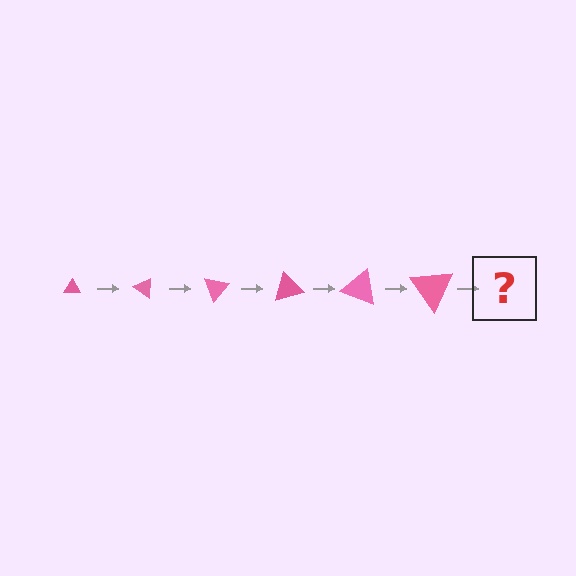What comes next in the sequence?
The next element should be a triangle, larger than the previous one and rotated 210 degrees from the start.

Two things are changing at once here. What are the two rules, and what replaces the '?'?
The two rules are that the triangle grows larger each step and it rotates 35 degrees each step. The '?' should be a triangle, larger than the previous one and rotated 210 degrees from the start.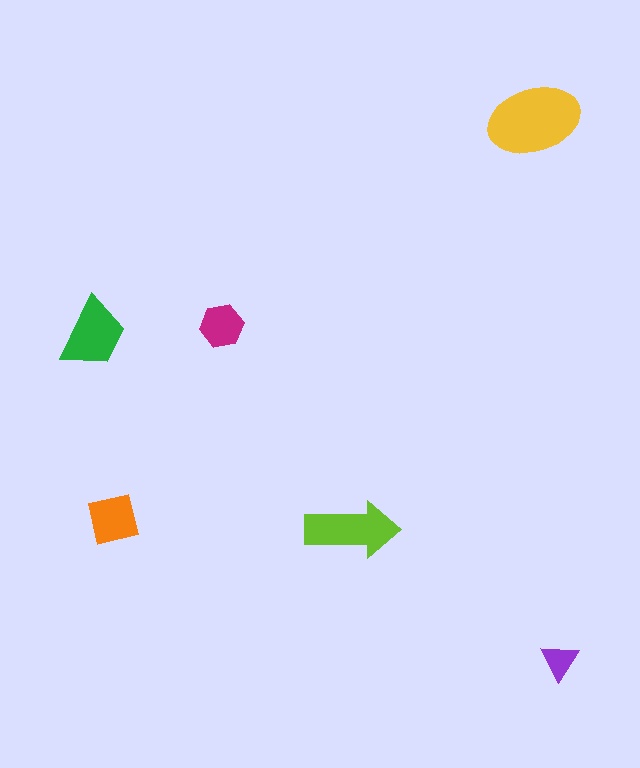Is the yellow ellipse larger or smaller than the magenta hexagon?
Larger.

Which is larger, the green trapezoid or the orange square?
The green trapezoid.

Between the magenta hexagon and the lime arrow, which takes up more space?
The lime arrow.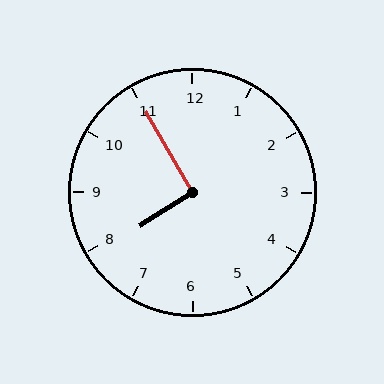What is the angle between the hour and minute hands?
Approximately 92 degrees.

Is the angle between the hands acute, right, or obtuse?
It is right.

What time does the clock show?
7:55.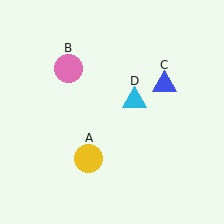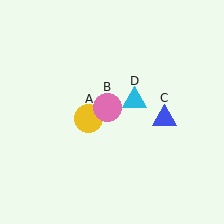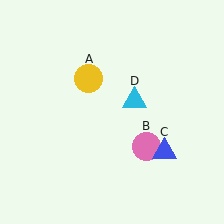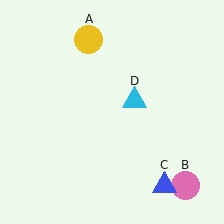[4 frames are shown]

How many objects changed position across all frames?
3 objects changed position: yellow circle (object A), pink circle (object B), blue triangle (object C).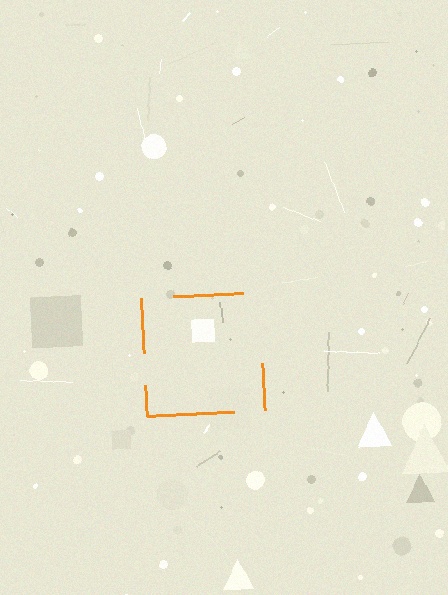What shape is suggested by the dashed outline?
The dashed outline suggests a square.